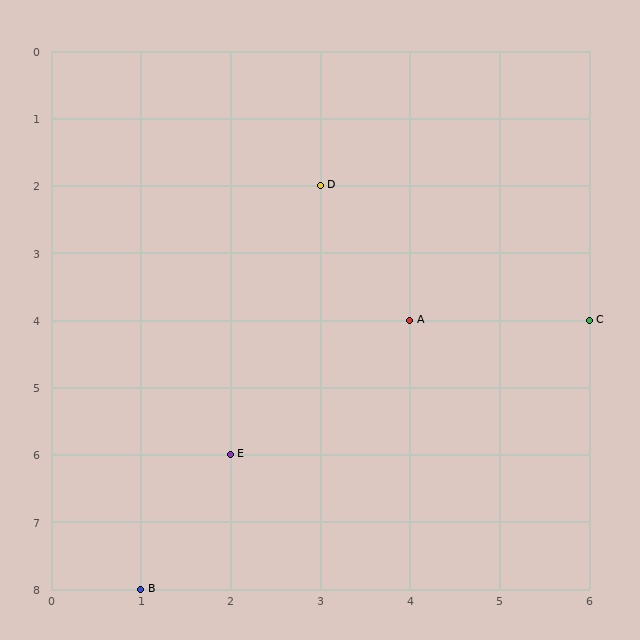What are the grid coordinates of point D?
Point D is at grid coordinates (3, 2).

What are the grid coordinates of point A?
Point A is at grid coordinates (4, 4).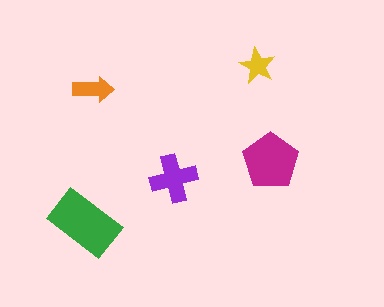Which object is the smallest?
The yellow star.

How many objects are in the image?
There are 5 objects in the image.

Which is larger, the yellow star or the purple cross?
The purple cross.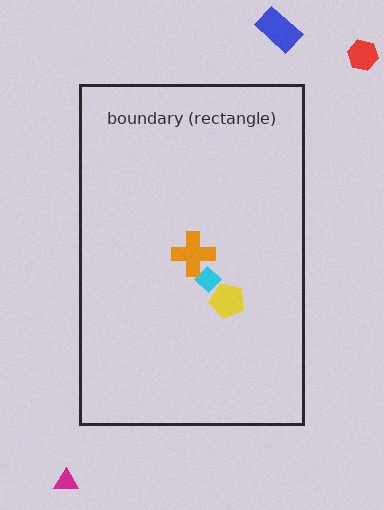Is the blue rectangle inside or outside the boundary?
Outside.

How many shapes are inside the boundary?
3 inside, 3 outside.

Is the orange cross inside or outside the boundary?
Inside.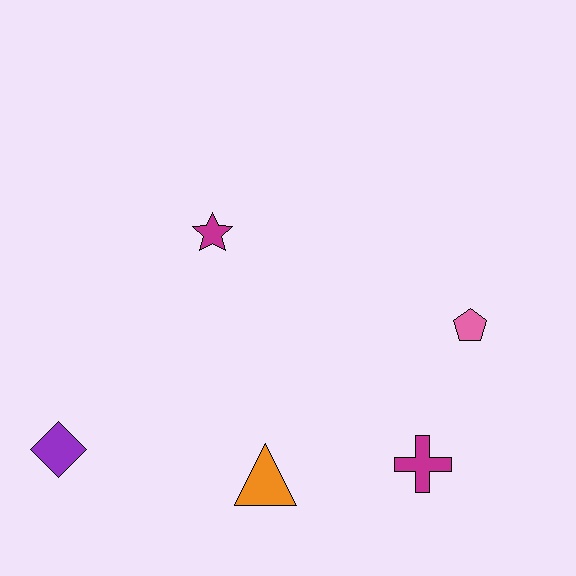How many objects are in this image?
There are 5 objects.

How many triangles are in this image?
There is 1 triangle.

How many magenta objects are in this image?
There are 2 magenta objects.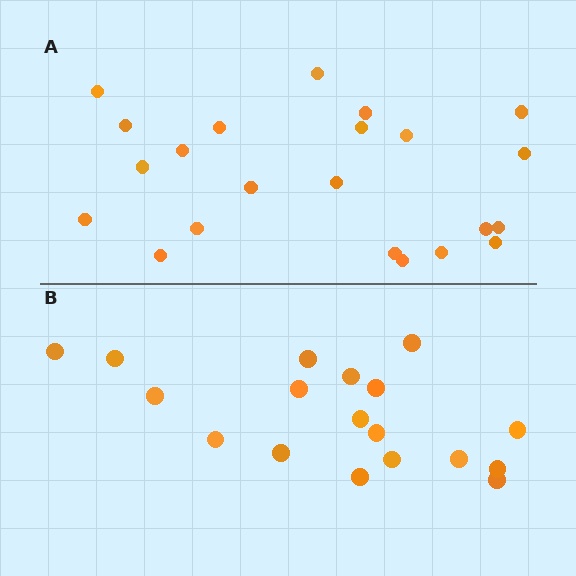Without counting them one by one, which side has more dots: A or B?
Region A (the top region) has more dots.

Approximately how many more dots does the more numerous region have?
Region A has about 4 more dots than region B.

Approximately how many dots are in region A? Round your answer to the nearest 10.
About 20 dots. (The exact count is 22, which rounds to 20.)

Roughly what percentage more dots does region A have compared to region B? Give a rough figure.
About 20% more.